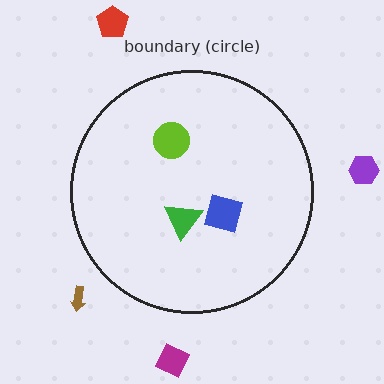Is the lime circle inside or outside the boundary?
Inside.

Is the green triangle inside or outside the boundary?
Inside.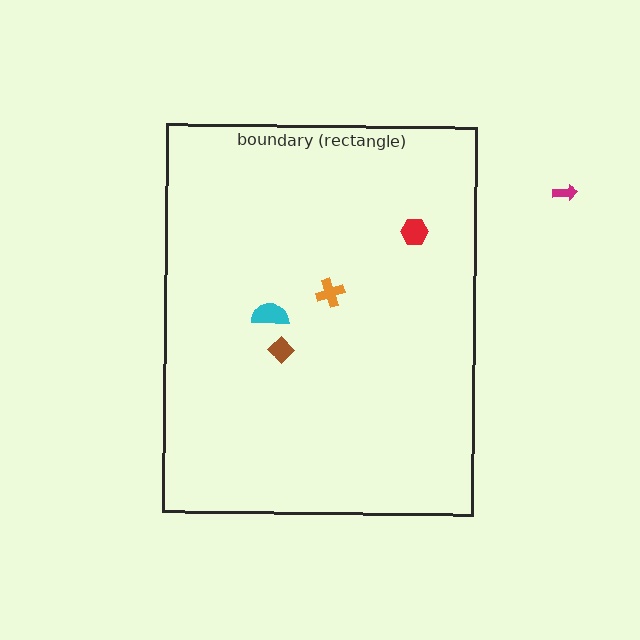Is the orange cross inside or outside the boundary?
Inside.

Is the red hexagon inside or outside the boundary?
Inside.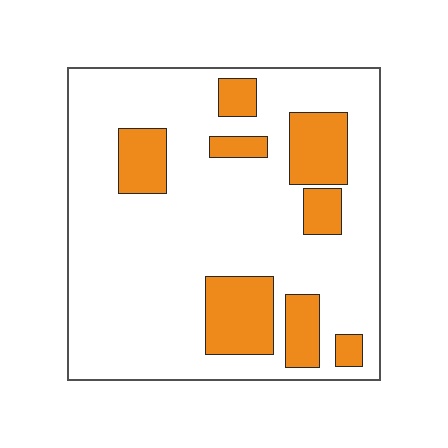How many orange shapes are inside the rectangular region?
8.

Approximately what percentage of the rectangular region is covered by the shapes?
Approximately 20%.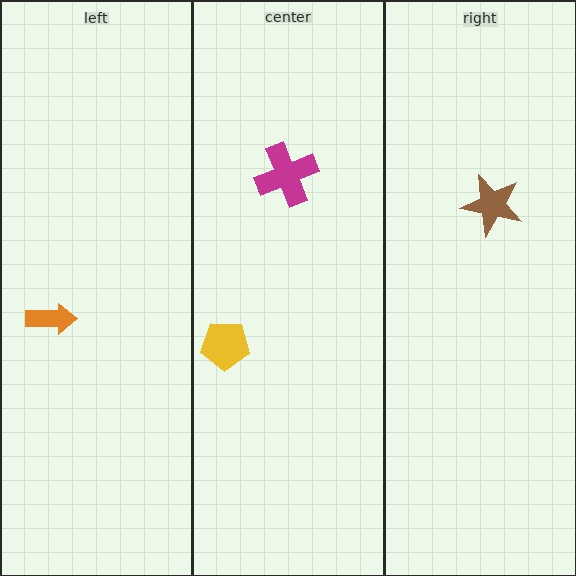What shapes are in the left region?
The orange arrow.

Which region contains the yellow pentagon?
The center region.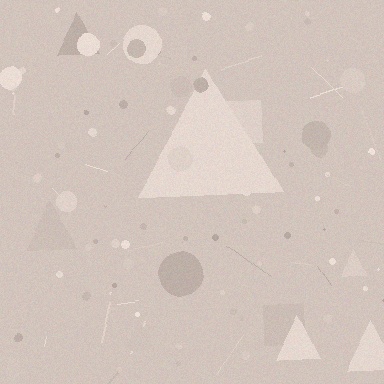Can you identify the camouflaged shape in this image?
The camouflaged shape is a triangle.